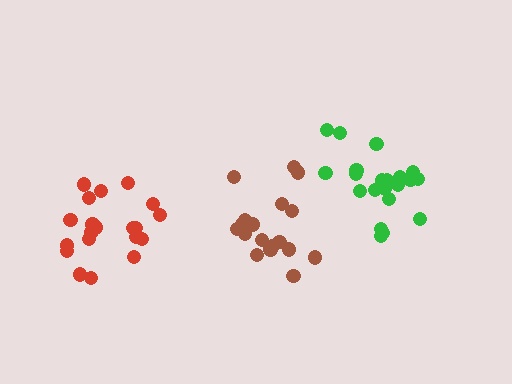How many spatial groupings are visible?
There are 3 spatial groupings.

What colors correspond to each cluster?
The clusters are colored: green, brown, red.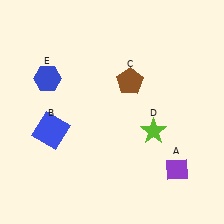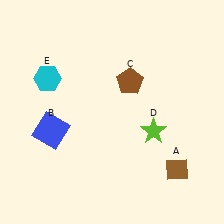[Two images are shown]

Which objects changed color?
A changed from purple to brown. E changed from blue to cyan.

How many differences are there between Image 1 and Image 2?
There are 2 differences between the two images.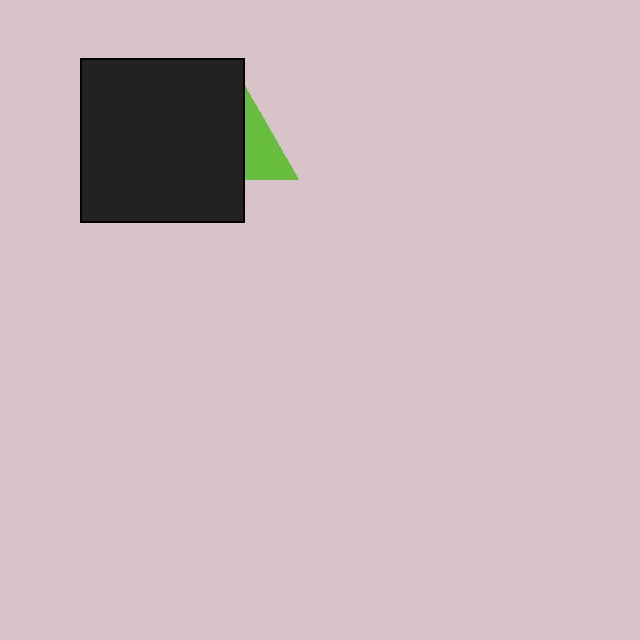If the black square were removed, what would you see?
You would see the complete lime triangle.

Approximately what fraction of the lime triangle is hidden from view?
Roughly 59% of the lime triangle is hidden behind the black square.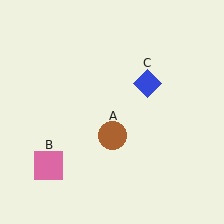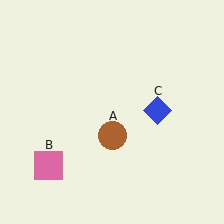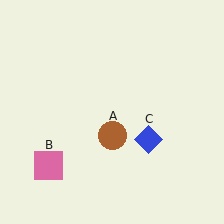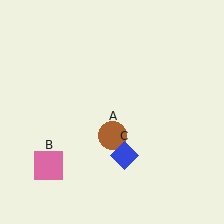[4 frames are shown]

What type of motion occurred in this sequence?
The blue diamond (object C) rotated clockwise around the center of the scene.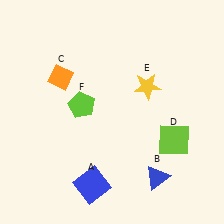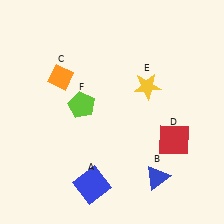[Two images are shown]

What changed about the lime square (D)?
In Image 1, D is lime. In Image 2, it changed to red.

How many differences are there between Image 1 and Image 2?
There is 1 difference between the two images.